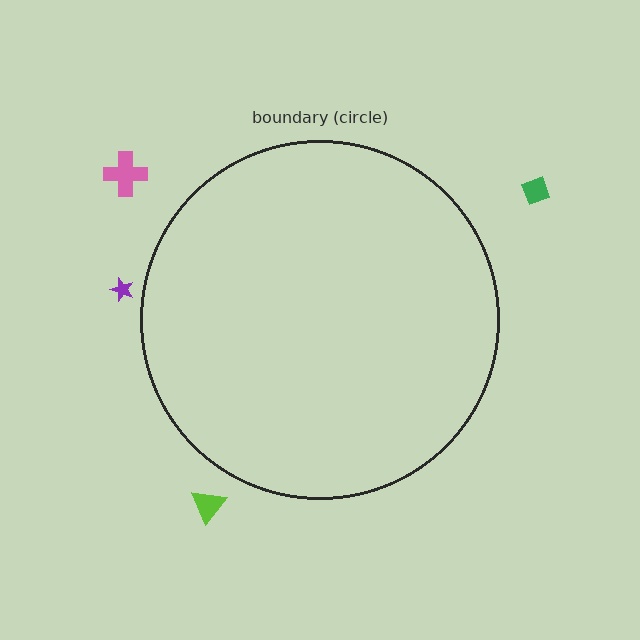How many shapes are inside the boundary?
0 inside, 4 outside.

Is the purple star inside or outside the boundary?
Outside.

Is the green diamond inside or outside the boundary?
Outside.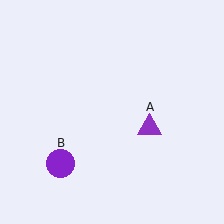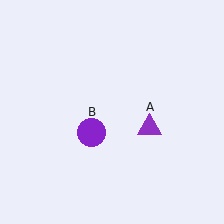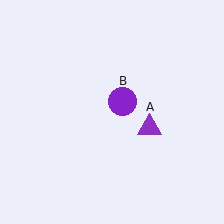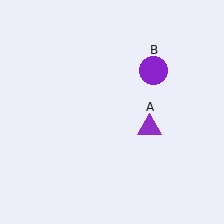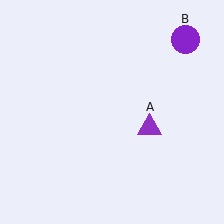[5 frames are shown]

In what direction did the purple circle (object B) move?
The purple circle (object B) moved up and to the right.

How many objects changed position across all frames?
1 object changed position: purple circle (object B).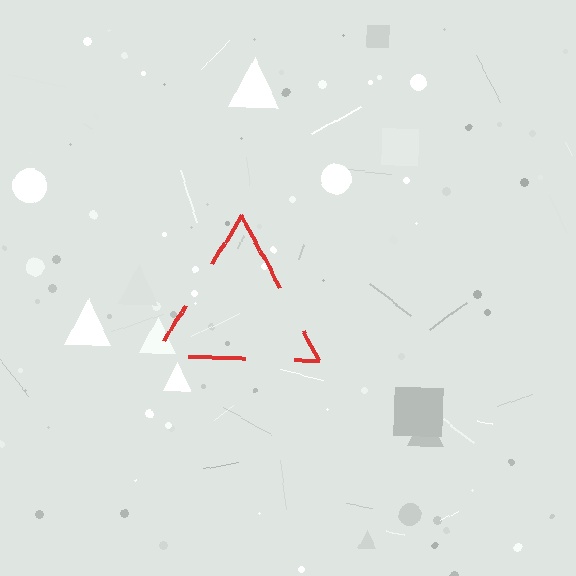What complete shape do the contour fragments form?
The contour fragments form a triangle.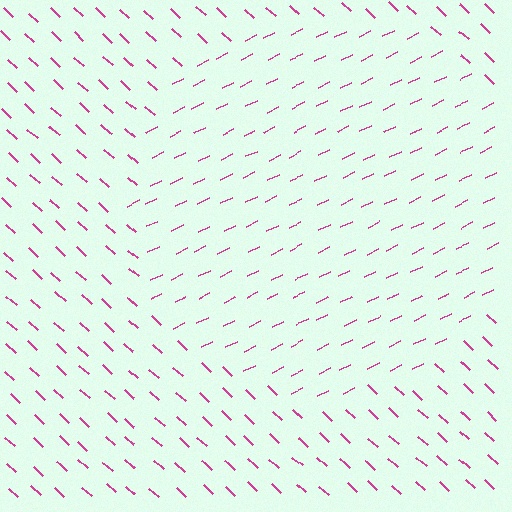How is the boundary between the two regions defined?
The boundary is defined purely by a change in line orientation (approximately 68 degrees difference). All lines are the same color and thickness.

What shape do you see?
I see a circle.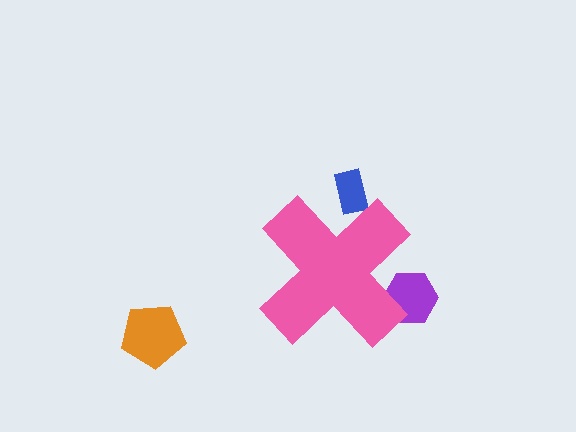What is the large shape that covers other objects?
A pink cross.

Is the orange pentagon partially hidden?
No, the orange pentagon is fully visible.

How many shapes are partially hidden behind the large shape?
2 shapes are partially hidden.